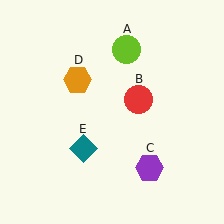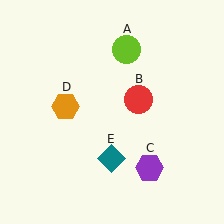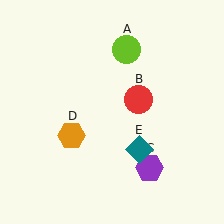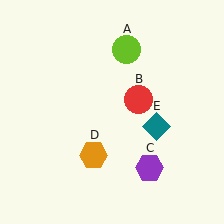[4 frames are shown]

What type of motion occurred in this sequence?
The orange hexagon (object D), teal diamond (object E) rotated counterclockwise around the center of the scene.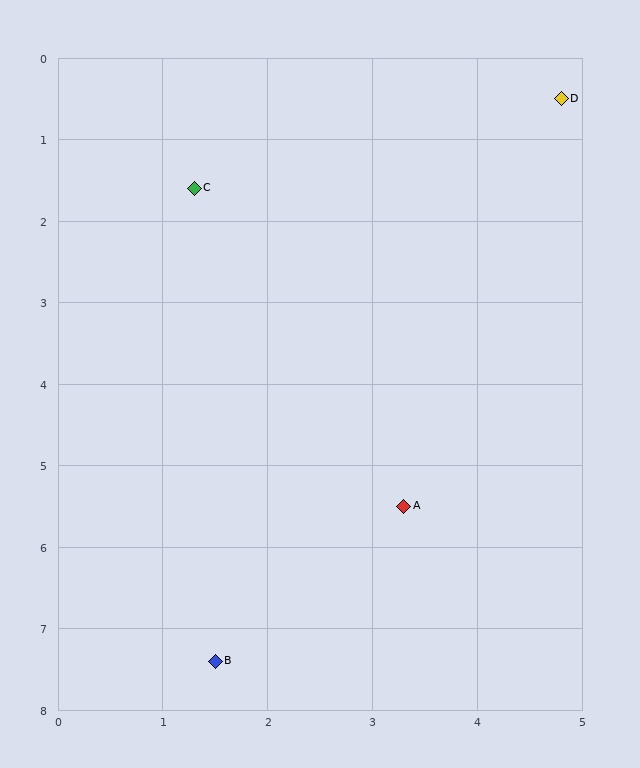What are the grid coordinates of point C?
Point C is at approximately (1.3, 1.6).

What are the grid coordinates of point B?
Point B is at approximately (1.5, 7.4).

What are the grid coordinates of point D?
Point D is at approximately (4.8, 0.5).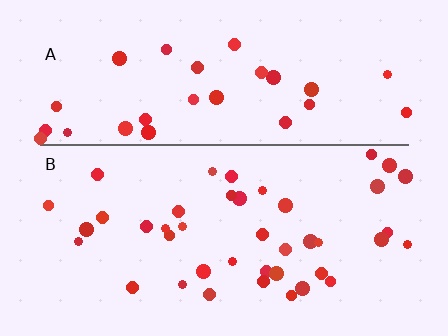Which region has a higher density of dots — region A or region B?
B (the bottom).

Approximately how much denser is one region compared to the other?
Approximately 1.3× — region B over region A.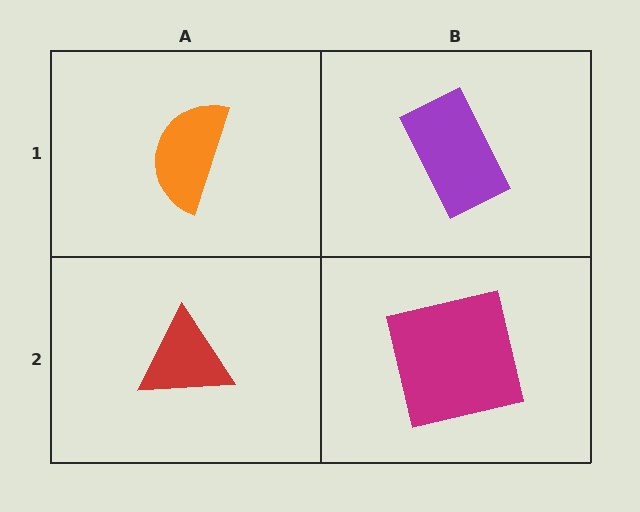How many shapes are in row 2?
2 shapes.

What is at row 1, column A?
An orange semicircle.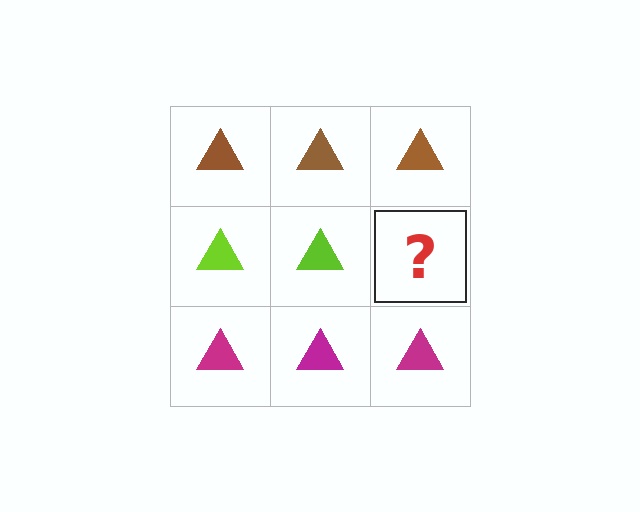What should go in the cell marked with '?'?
The missing cell should contain a lime triangle.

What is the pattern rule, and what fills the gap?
The rule is that each row has a consistent color. The gap should be filled with a lime triangle.